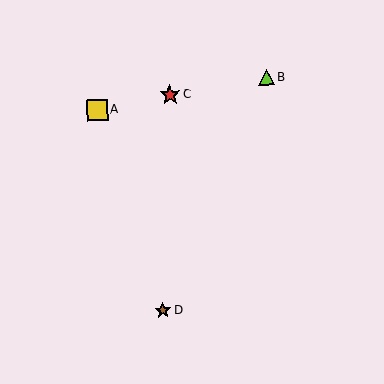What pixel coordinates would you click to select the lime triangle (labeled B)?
Click at (266, 78) to select the lime triangle B.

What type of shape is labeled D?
Shape D is a brown star.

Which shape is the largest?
The yellow square (labeled A) is the largest.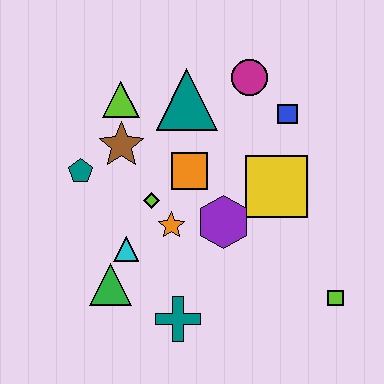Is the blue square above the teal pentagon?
Yes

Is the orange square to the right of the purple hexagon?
No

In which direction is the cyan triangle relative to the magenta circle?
The cyan triangle is below the magenta circle.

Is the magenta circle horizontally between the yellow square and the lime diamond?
Yes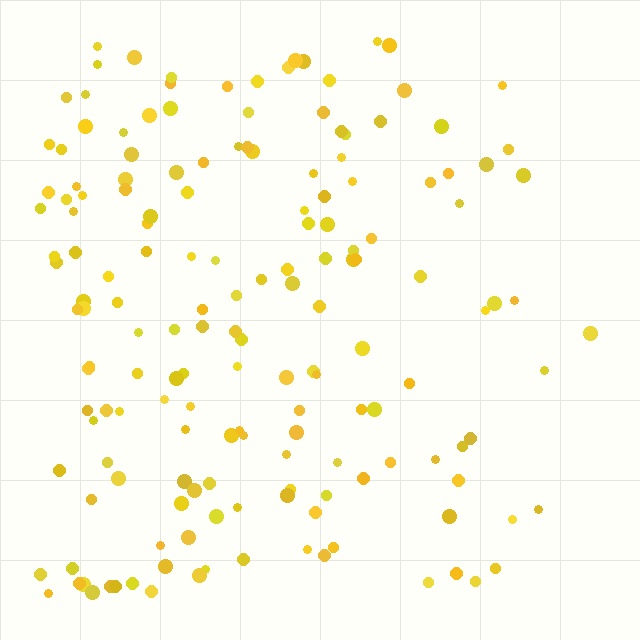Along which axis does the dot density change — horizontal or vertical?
Horizontal.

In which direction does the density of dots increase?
From right to left, with the left side densest.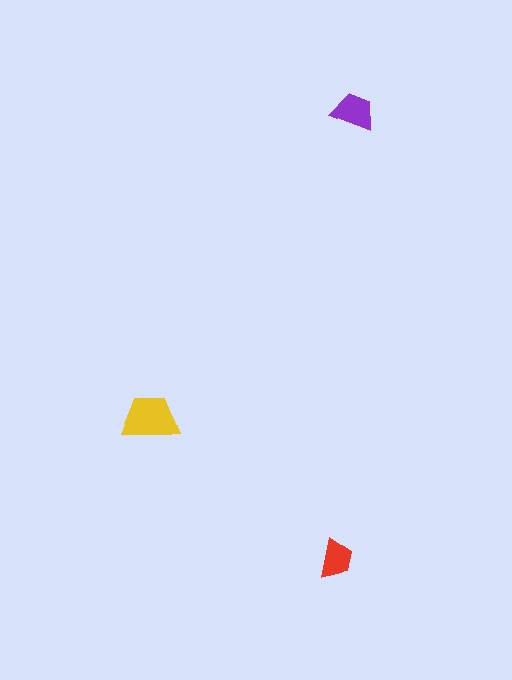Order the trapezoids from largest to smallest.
the yellow one, the purple one, the red one.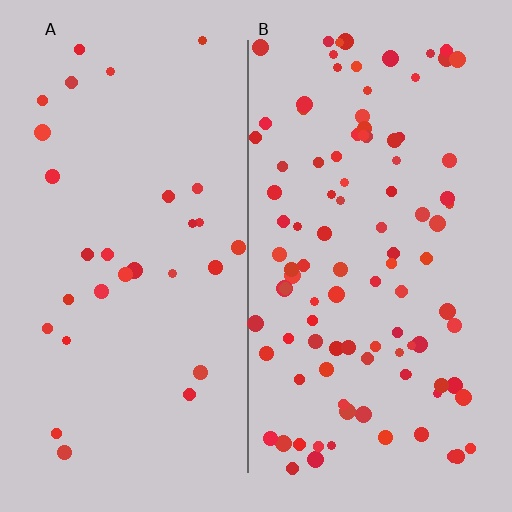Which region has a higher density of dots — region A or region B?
B (the right).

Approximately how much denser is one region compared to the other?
Approximately 3.4× — region B over region A.